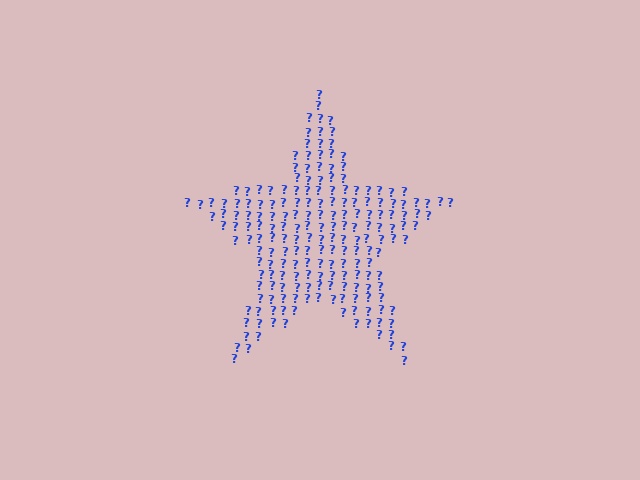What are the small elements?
The small elements are question marks.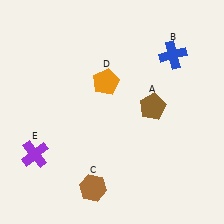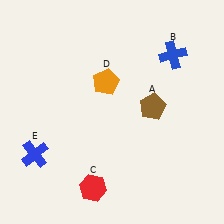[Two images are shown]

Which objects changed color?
C changed from brown to red. E changed from purple to blue.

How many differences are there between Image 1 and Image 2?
There are 2 differences between the two images.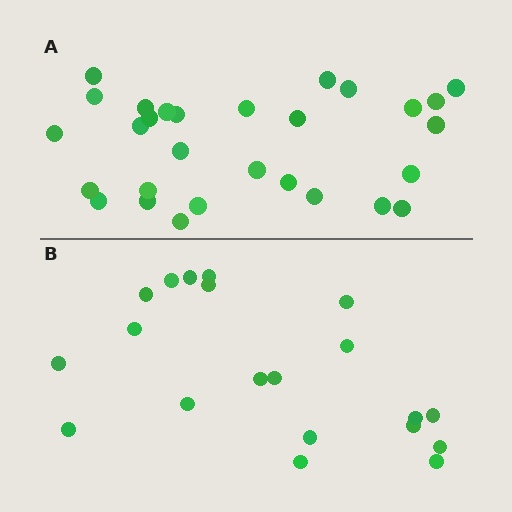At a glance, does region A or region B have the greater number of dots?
Region A (the top region) has more dots.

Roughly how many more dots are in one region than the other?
Region A has roughly 8 or so more dots than region B.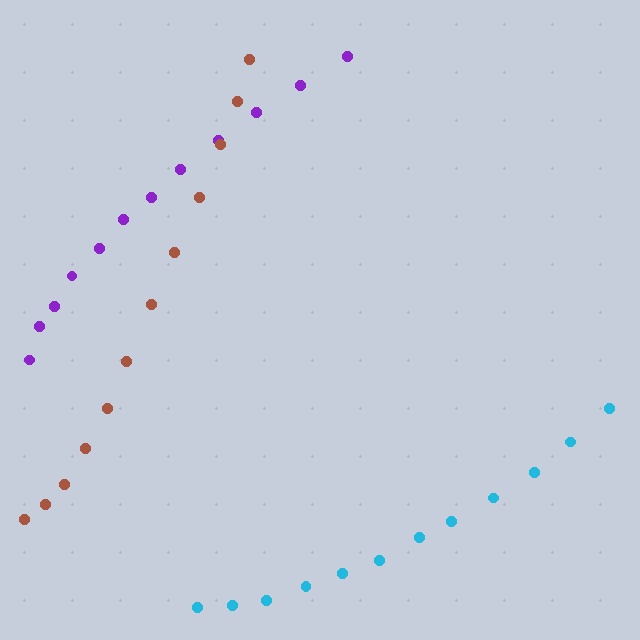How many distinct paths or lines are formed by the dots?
There are 3 distinct paths.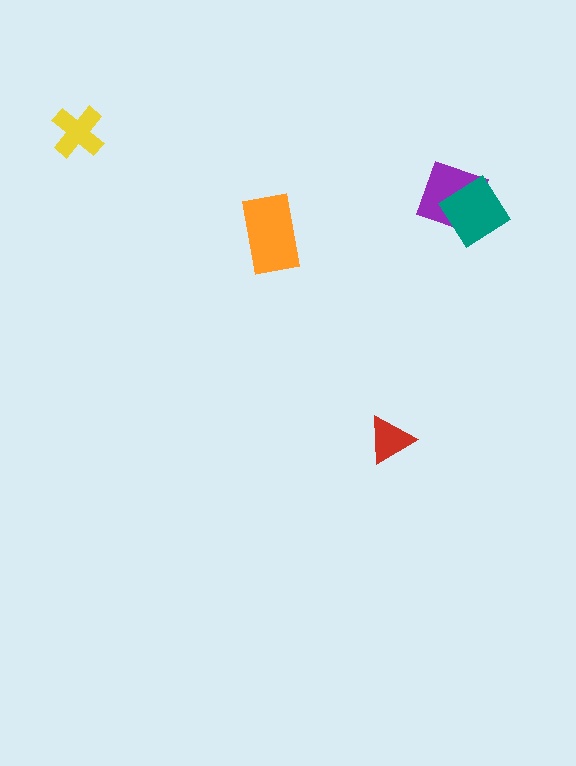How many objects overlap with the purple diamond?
1 object overlaps with the purple diamond.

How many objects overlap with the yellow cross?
0 objects overlap with the yellow cross.